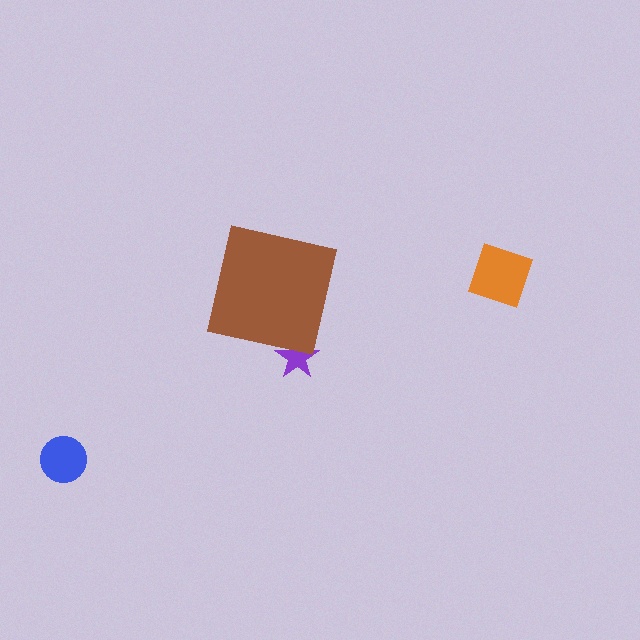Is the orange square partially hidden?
No, the orange square is fully visible.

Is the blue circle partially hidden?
No, the blue circle is fully visible.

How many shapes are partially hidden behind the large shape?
1 shape is partially hidden.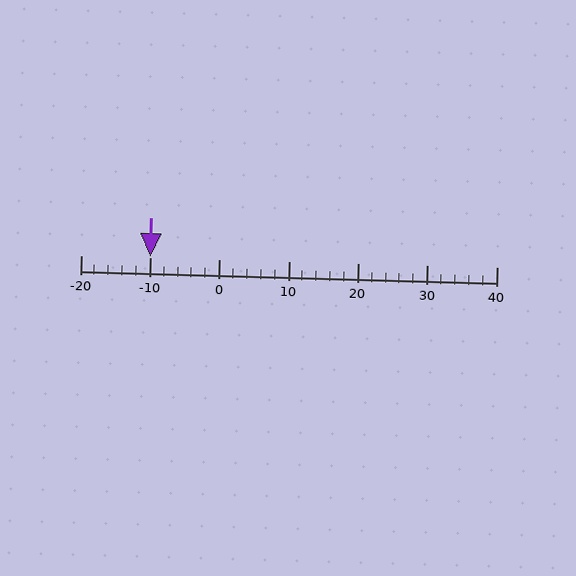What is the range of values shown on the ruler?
The ruler shows values from -20 to 40.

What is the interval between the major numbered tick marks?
The major tick marks are spaced 10 units apart.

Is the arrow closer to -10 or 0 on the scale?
The arrow is closer to -10.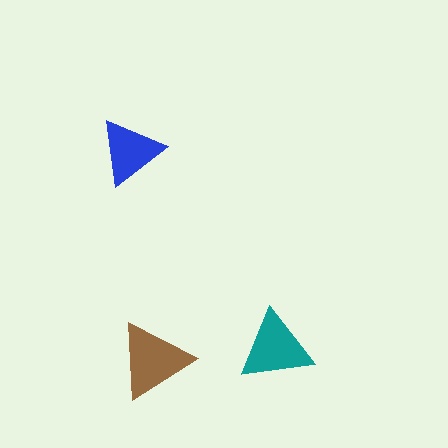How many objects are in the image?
There are 3 objects in the image.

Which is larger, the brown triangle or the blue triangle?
The brown one.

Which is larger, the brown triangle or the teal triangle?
The brown one.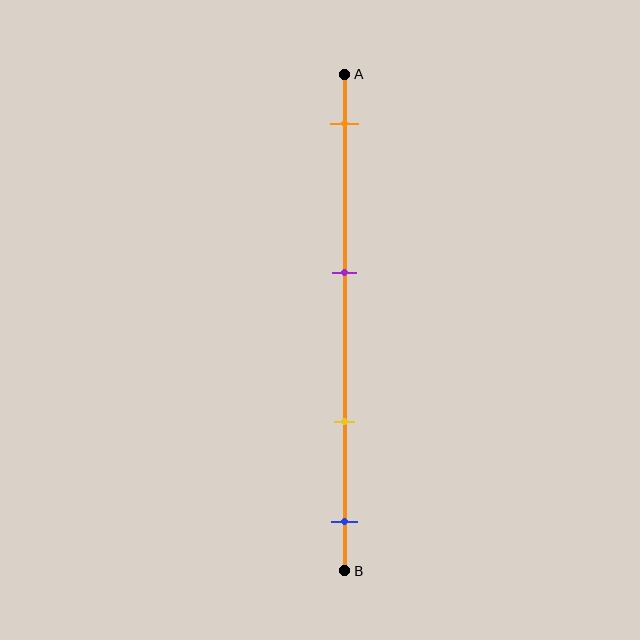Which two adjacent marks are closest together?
The yellow and blue marks are the closest adjacent pair.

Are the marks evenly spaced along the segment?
No, the marks are not evenly spaced.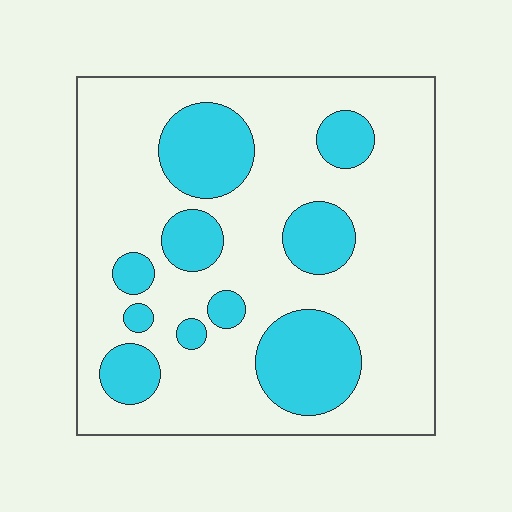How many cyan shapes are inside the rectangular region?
10.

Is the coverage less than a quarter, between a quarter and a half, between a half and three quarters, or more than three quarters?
Between a quarter and a half.